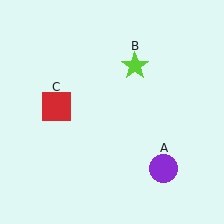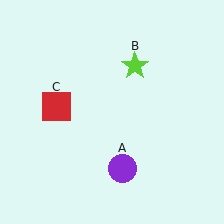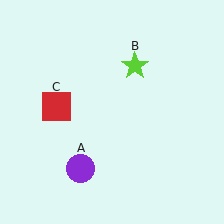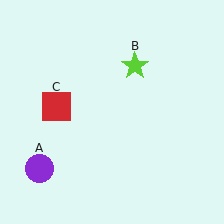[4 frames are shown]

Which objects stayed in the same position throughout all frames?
Lime star (object B) and red square (object C) remained stationary.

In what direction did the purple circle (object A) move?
The purple circle (object A) moved left.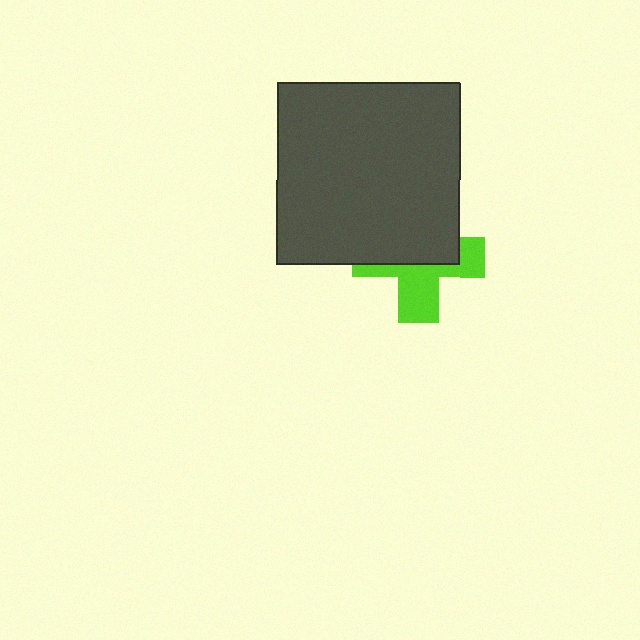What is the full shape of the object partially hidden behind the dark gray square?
The partially hidden object is a lime cross.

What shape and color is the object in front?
The object in front is a dark gray square.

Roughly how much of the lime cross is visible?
About half of it is visible (roughly 46%).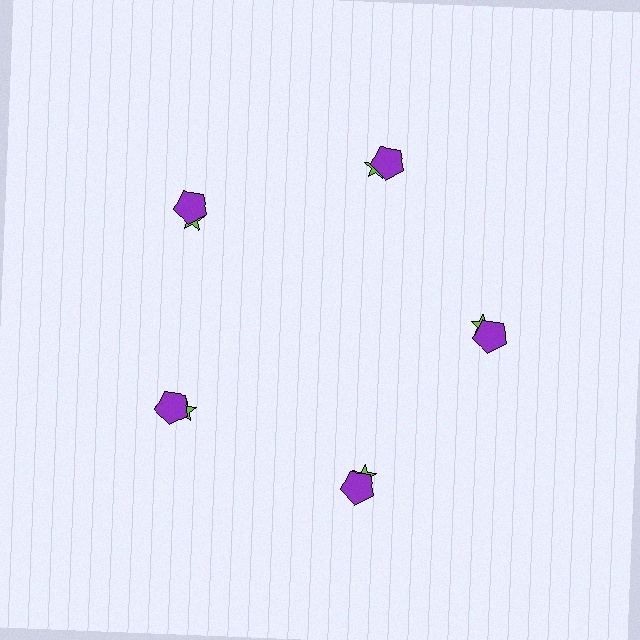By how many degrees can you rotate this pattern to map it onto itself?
The pattern maps onto itself every 72 degrees of rotation.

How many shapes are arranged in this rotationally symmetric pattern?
There are 10 shapes, arranged in 5 groups of 2.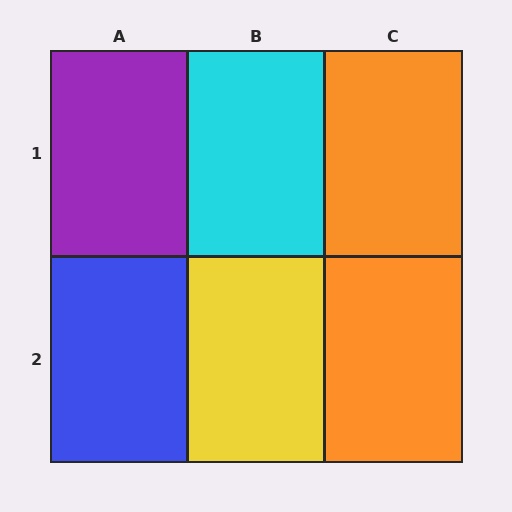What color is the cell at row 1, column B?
Cyan.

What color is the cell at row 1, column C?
Orange.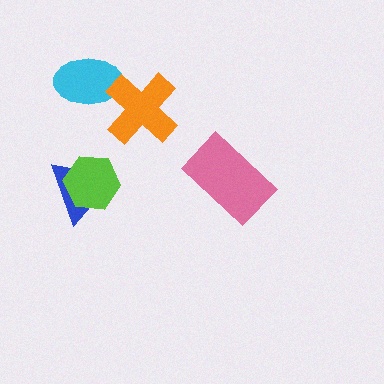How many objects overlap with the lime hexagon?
1 object overlaps with the lime hexagon.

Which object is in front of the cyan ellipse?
The orange cross is in front of the cyan ellipse.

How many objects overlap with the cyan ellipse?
1 object overlaps with the cyan ellipse.